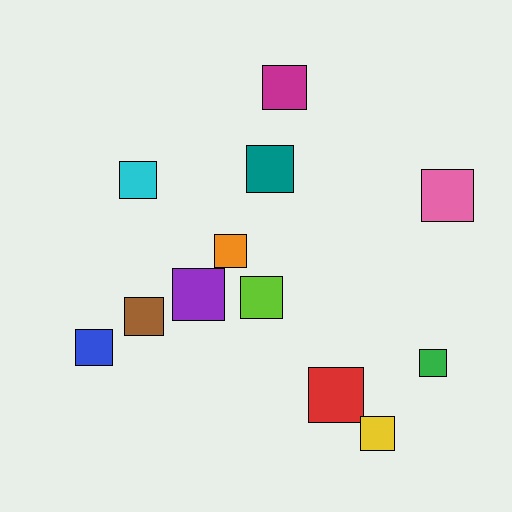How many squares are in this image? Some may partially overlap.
There are 12 squares.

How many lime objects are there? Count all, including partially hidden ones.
There is 1 lime object.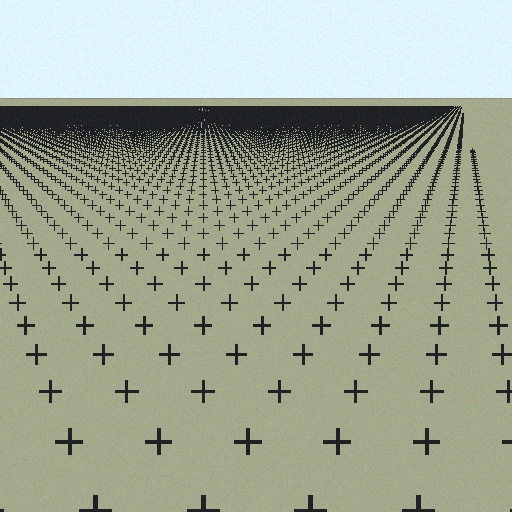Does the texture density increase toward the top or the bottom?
Density increases toward the top.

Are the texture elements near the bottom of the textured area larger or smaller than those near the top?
Larger. Near the bottom, elements are closer to the viewer and appear at a bigger on-screen size.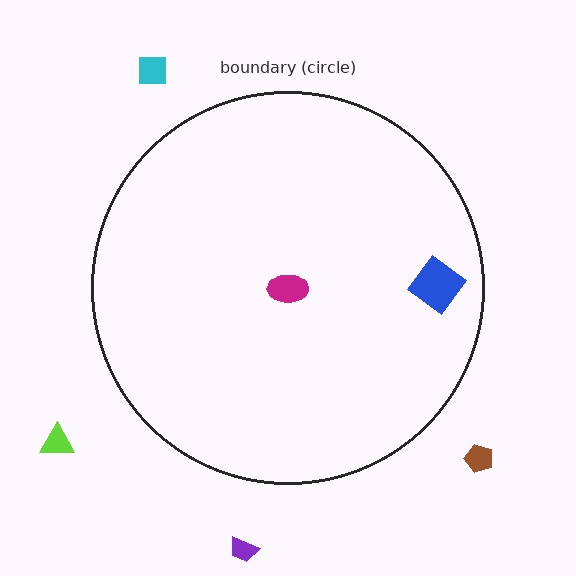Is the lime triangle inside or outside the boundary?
Outside.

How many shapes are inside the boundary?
2 inside, 4 outside.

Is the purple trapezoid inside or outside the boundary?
Outside.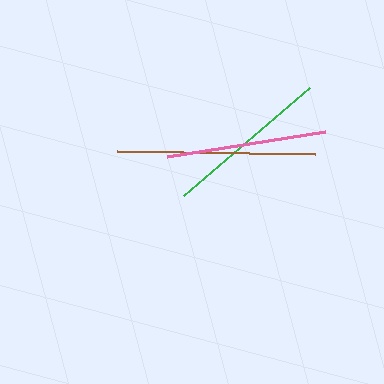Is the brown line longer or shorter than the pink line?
The brown line is longer than the pink line.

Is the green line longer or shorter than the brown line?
The brown line is longer than the green line.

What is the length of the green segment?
The green segment is approximately 166 pixels long.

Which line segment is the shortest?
The pink line is the shortest at approximately 161 pixels.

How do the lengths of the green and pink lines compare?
The green and pink lines are approximately the same length.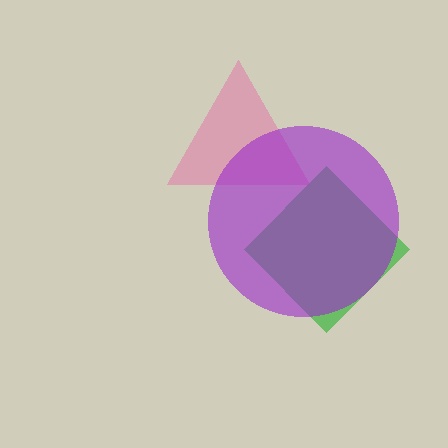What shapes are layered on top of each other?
The layered shapes are: a green diamond, a pink triangle, a purple circle.